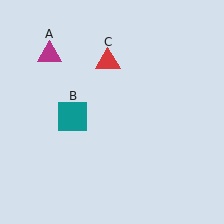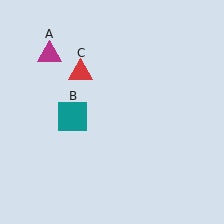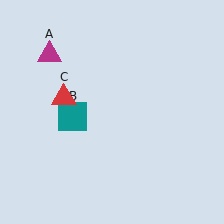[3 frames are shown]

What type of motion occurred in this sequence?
The red triangle (object C) rotated counterclockwise around the center of the scene.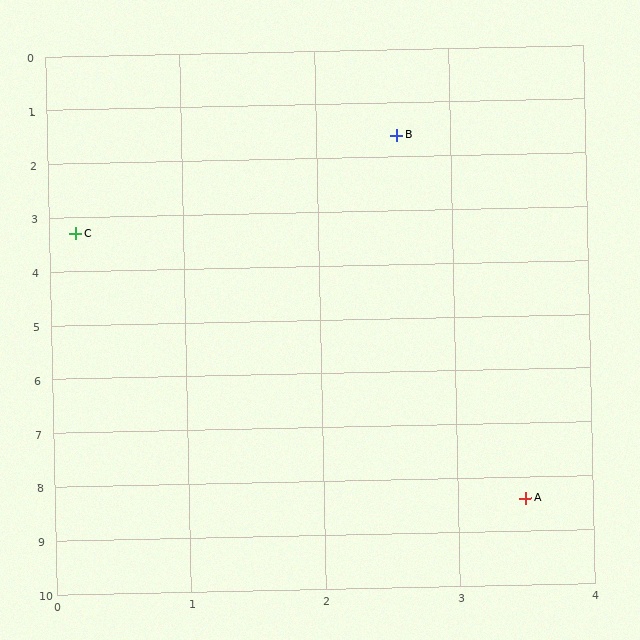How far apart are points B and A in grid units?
Points B and A are about 6.9 grid units apart.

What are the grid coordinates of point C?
Point C is at approximately (0.2, 3.3).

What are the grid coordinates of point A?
Point A is at approximately (3.5, 8.4).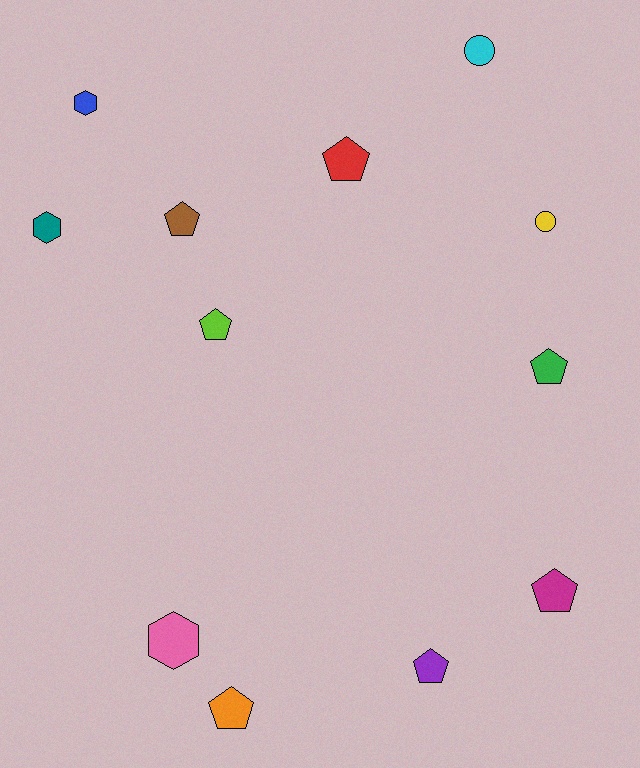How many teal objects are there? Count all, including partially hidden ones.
There is 1 teal object.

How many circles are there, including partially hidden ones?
There are 2 circles.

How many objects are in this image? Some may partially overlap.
There are 12 objects.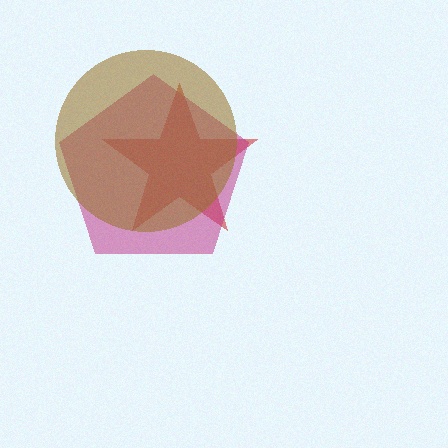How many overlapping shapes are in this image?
There are 3 overlapping shapes in the image.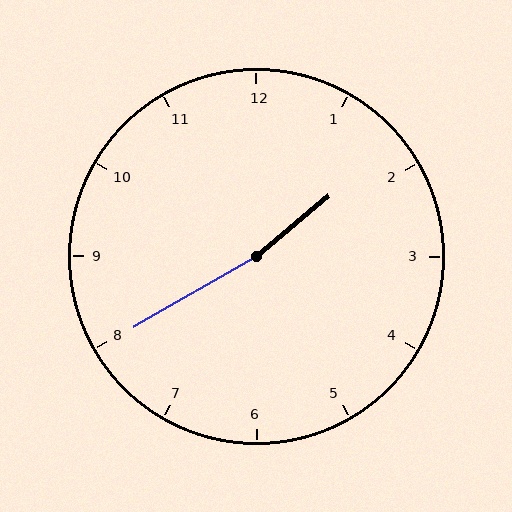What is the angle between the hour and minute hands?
Approximately 170 degrees.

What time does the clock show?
1:40.